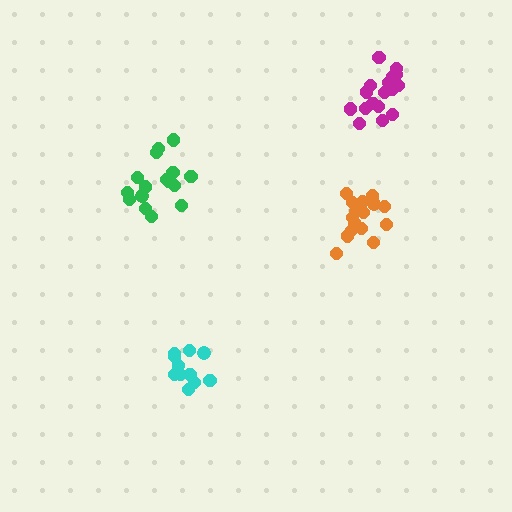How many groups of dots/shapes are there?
There are 4 groups.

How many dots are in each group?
Group 1: 16 dots, Group 2: 17 dots, Group 3: 11 dots, Group 4: 17 dots (61 total).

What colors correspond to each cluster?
The clusters are colored: green, orange, cyan, magenta.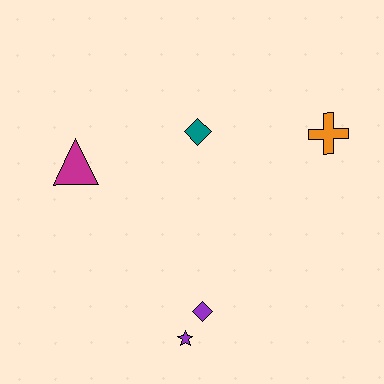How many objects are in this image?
There are 5 objects.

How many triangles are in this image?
There is 1 triangle.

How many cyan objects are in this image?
There are no cyan objects.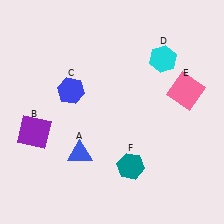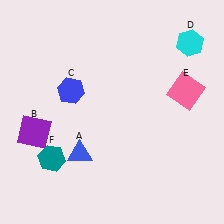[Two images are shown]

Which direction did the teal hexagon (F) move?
The teal hexagon (F) moved left.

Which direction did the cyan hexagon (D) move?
The cyan hexagon (D) moved right.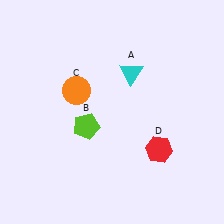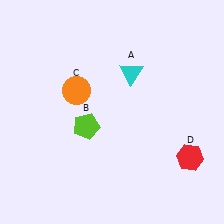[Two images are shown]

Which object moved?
The red hexagon (D) moved right.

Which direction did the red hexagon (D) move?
The red hexagon (D) moved right.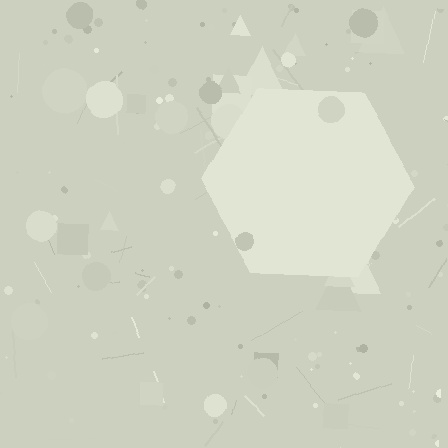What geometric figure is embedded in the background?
A hexagon is embedded in the background.